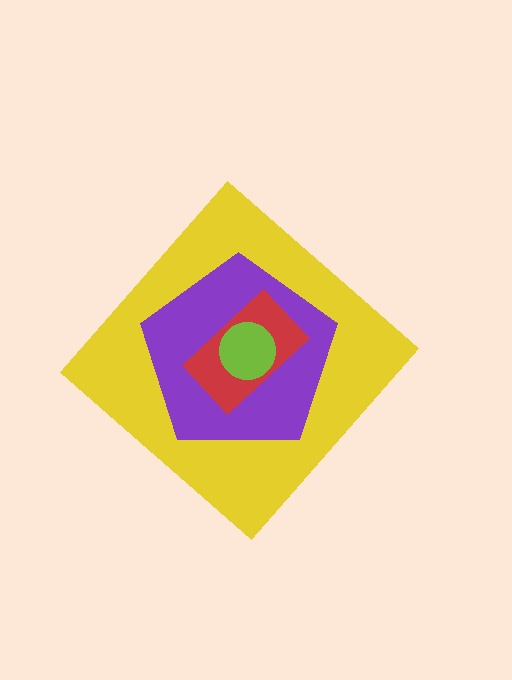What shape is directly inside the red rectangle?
The lime circle.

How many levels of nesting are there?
4.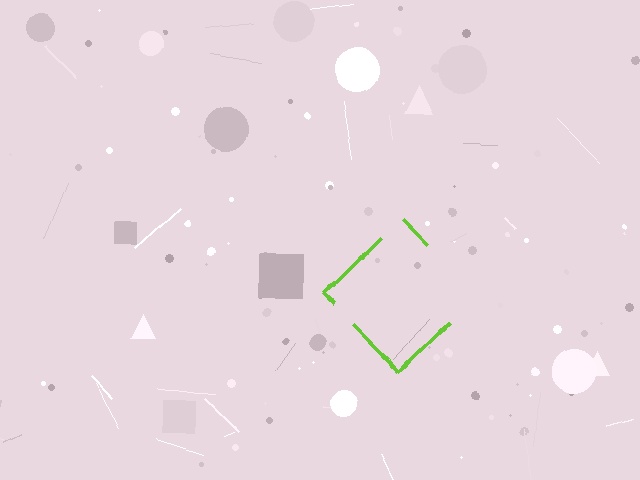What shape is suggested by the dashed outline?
The dashed outline suggests a diamond.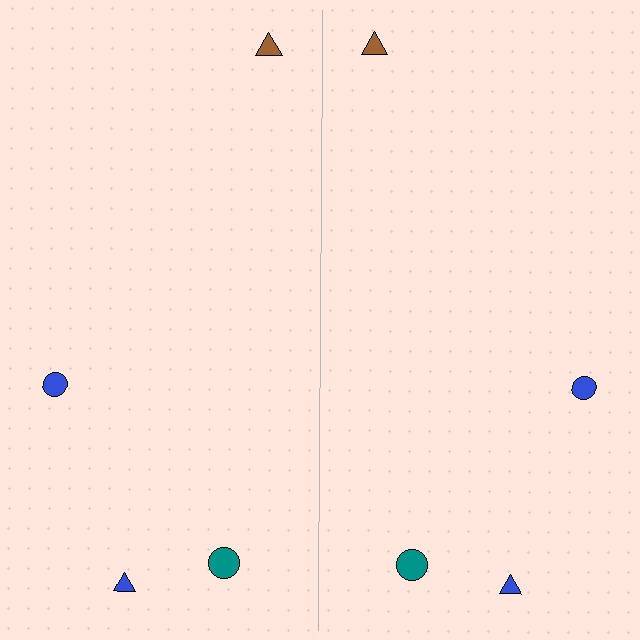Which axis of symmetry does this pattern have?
The pattern has a vertical axis of symmetry running through the center of the image.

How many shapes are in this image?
There are 8 shapes in this image.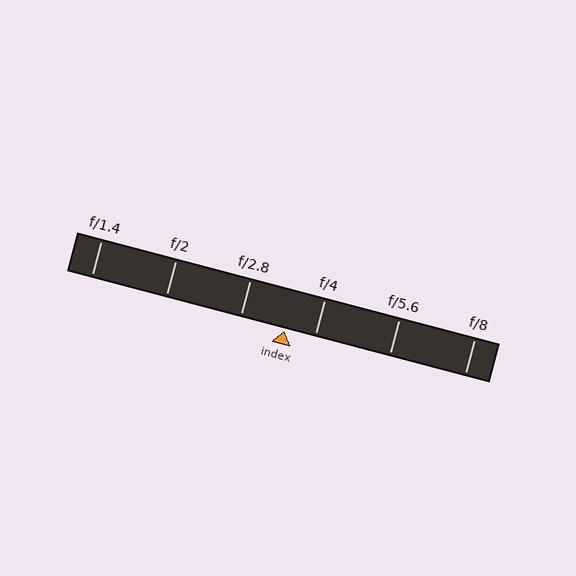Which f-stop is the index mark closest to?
The index mark is closest to f/4.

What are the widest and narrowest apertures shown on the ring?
The widest aperture shown is f/1.4 and the narrowest is f/8.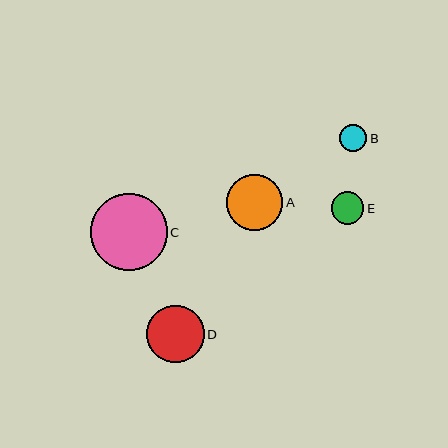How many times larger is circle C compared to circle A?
Circle C is approximately 1.4 times the size of circle A.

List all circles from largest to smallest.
From largest to smallest: C, D, A, E, B.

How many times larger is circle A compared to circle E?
Circle A is approximately 1.7 times the size of circle E.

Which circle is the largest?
Circle C is the largest with a size of approximately 77 pixels.